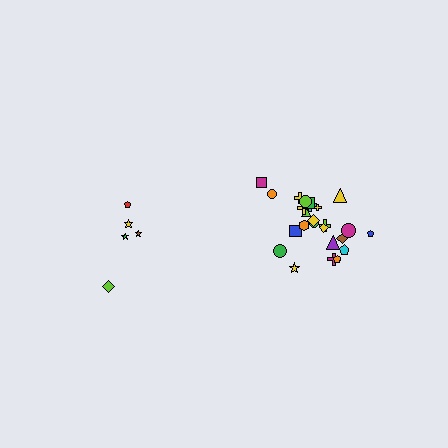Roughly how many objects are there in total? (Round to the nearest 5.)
Roughly 30 objects in total.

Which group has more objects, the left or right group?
The right group.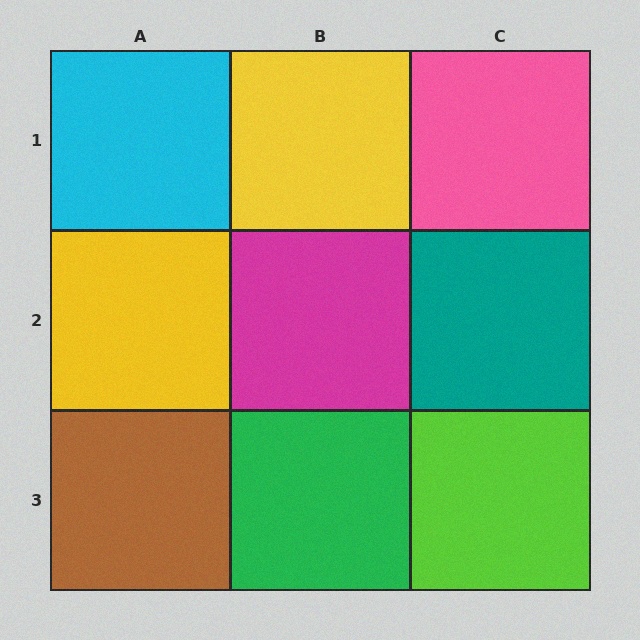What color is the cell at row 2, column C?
Teal.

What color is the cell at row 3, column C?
Lime.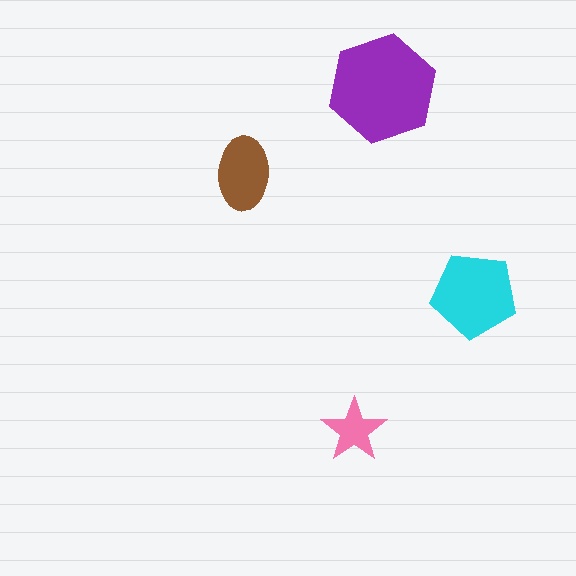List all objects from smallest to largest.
The pink star, the brown ellipse, the cyan pentagon, the purple hexagon.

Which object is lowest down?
The pink star is bottommost.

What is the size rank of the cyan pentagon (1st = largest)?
2nd.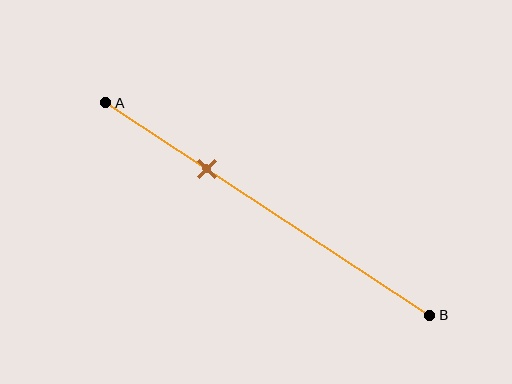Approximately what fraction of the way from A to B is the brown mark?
The brown mark is approximately 30% of the way from A to B.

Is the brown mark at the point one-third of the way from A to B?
Yes, the mark is approximately at the one-third point.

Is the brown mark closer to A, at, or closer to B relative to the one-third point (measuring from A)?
The brown mark is approximately at the one-third point of segment AB.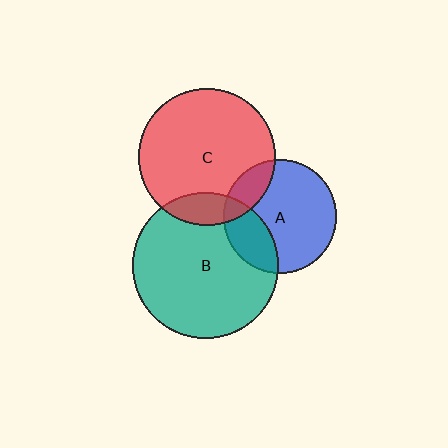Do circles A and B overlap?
Yes.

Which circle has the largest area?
Circle B (teal).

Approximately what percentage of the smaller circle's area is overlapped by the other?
Approximately 25%.